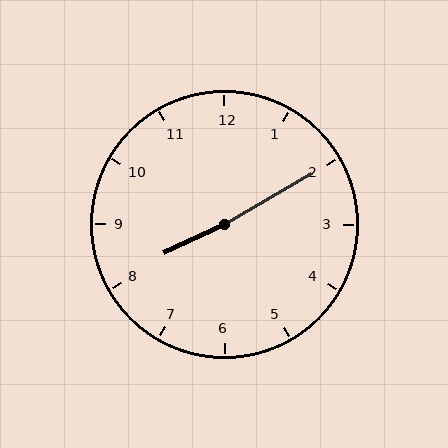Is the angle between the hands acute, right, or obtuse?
It is obtuse.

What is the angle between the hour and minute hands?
Approximately 175 degrees.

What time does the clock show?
8:10.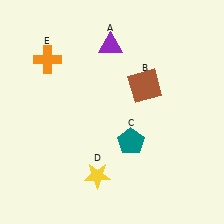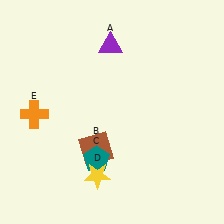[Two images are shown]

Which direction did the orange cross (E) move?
The orange cross (E) moved down.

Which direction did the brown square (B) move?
The brown square (B) moved down.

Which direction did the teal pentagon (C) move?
The teal pentagon (C) moved left.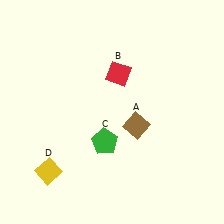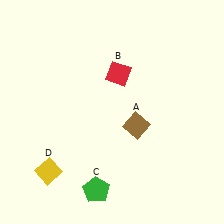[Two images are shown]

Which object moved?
The green pentagon (C) moved down.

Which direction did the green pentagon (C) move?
The green pentagon (C) moved down.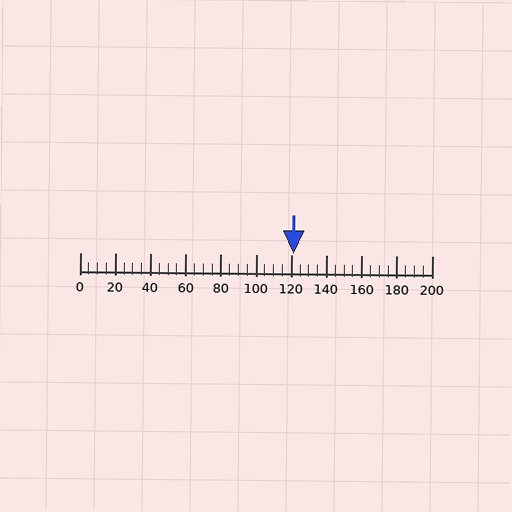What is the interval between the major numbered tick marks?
The major tick marks are spaced 20 units apart.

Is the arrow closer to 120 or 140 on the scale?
The arrow is closer to 120.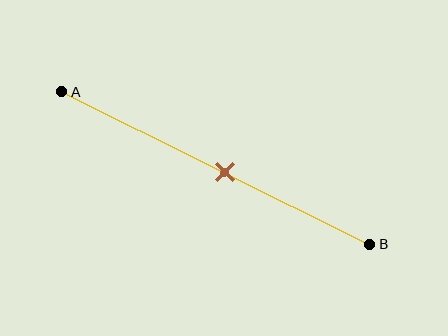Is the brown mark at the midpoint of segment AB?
Yes, the mark is approximately at the midpoint.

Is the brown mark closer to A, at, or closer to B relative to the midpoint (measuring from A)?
The brown mark is approximately at the midpoint of segment AB.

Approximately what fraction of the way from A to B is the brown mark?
The brown mark is approximately 55% of the way from A to B.